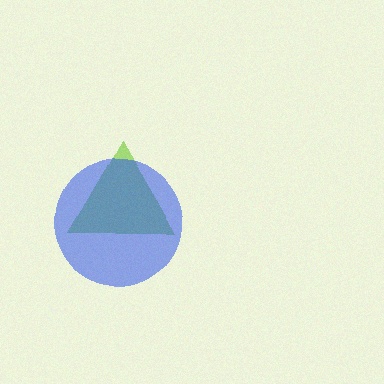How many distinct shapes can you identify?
There are 2 distinct shapes: a lime triangle, a blue circle.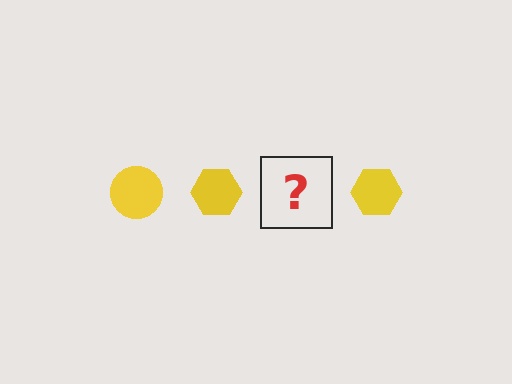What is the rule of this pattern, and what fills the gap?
The rule is that the pattern cycles through circle, hexagon shapes in yellow. The gap should be filled with a yellow circle.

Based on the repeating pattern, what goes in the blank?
The blank should be a yellow circle.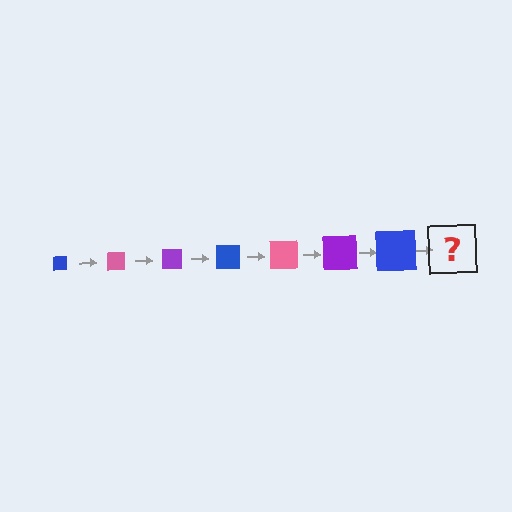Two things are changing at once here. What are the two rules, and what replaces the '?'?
The two rules are that the square grows larger each step and the color cycles through blue, pink, and purple. The '?' should be a pink square, larger than the previous one.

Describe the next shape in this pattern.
It should be a pink square, larger than the previous one.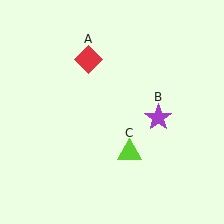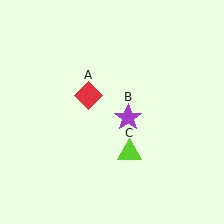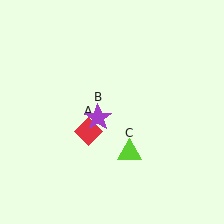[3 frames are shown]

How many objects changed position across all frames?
2 objects changed position: red diamond (object A), purple star (object B).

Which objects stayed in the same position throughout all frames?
Lime triangle (object C) remained stationary.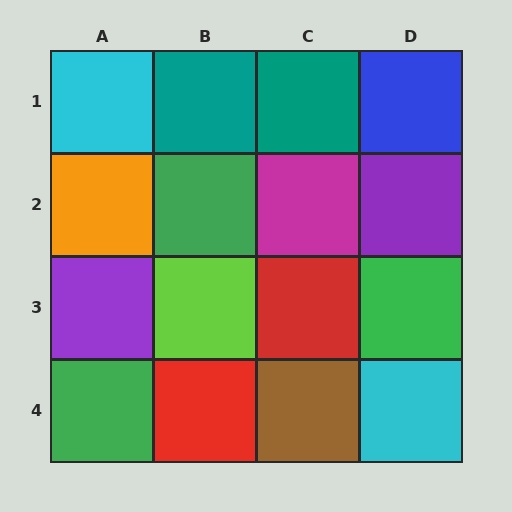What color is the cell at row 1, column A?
Cyan.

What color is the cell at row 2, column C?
Magenta.